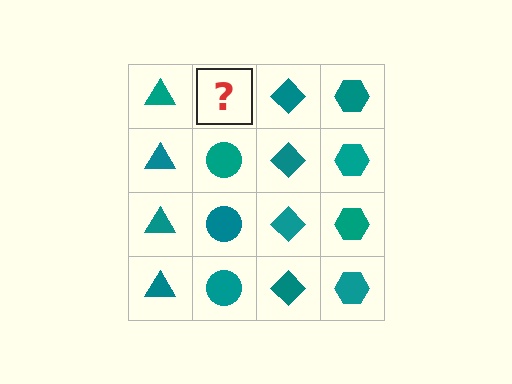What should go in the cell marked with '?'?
The missing cell should contain a teal circle.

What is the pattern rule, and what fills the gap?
The rule is that each column has a consistent shape. The gap should be filled with a teal circle.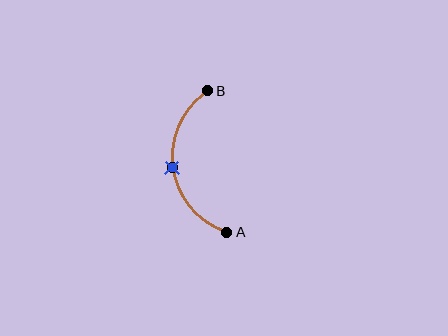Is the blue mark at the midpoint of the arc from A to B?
Yes. The blue mark lies on the arc at equal arc-length from both A and B — it is the arc midpoint.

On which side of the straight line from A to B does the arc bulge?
The arc bulges to the left of the straight line connecting A and B.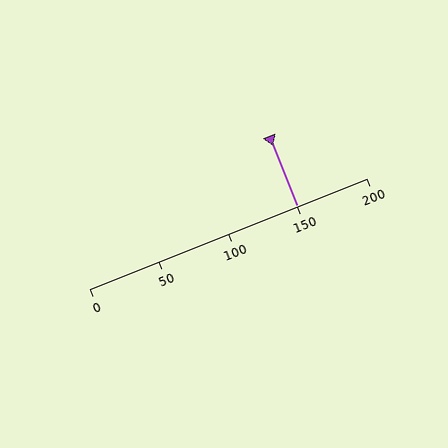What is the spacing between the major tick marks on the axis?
The major ticks are spaced 50 apart.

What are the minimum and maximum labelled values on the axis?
The axis runs from 0 to 200.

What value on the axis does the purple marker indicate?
The marker indicates approximately 150.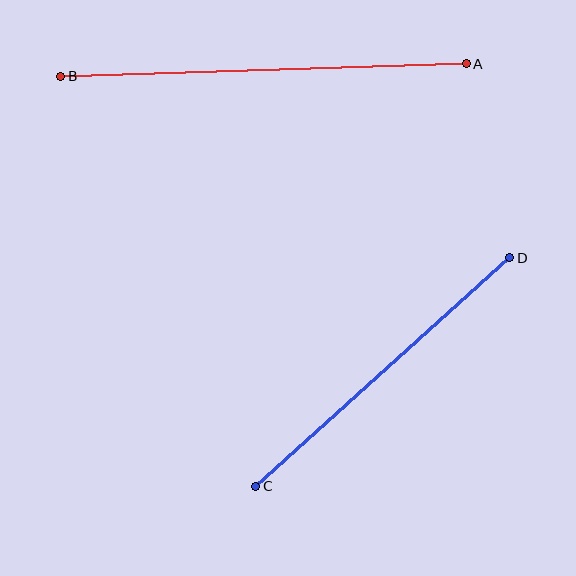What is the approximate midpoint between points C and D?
The midpoint is at approximately (383, 372) pixels.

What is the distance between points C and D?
The distance is approximately 342 pixels.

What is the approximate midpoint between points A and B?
The midpoint is at approximately (264, 70) pixels.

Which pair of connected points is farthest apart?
Points A and B are farthest apart.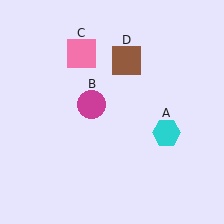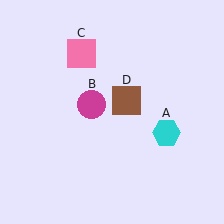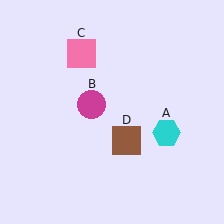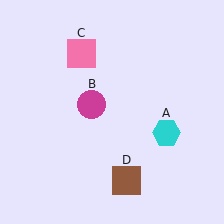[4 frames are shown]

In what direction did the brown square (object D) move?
The brown square (object D) moved down.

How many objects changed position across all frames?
1 object changed position: brown square (object D).